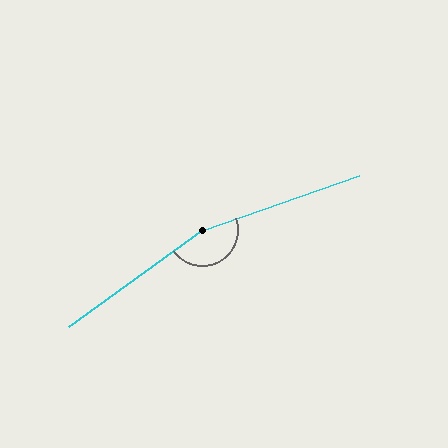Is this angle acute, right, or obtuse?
It is obtuse.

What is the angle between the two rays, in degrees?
Approximately 163 degrees.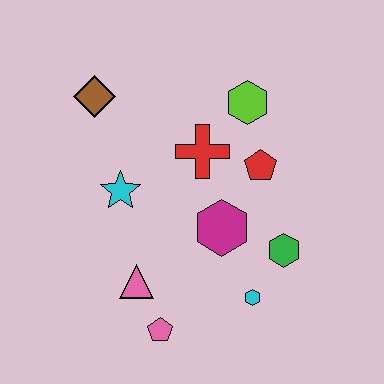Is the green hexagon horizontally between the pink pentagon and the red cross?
No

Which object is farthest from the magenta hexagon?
The brown diamond is farthest from the magenta hexagon.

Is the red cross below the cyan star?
No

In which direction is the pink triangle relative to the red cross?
The pink triangle is below the red cross.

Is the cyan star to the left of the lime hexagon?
Yes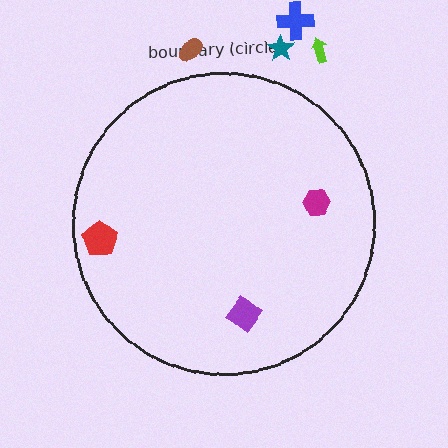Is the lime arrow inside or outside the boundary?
Outside.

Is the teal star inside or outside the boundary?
Outside.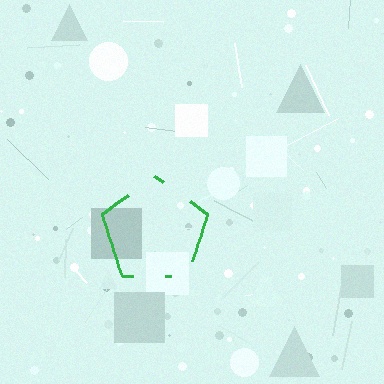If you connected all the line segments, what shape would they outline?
They would outline a pentagon.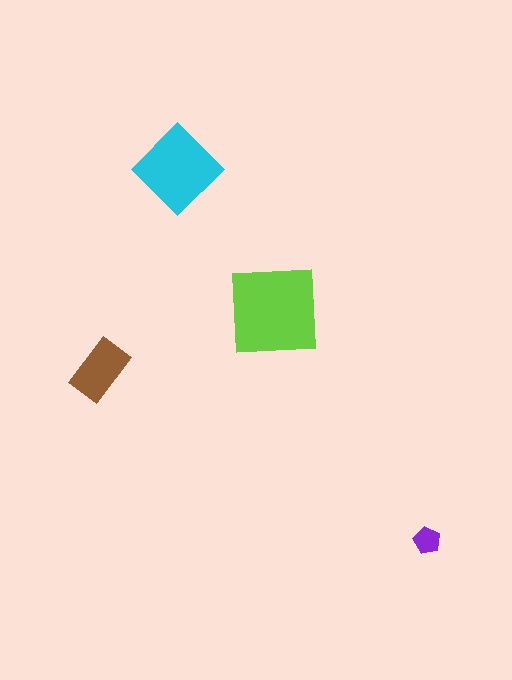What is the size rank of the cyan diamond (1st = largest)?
2nd.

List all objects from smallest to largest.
The purple pentagon, the brown rectangle, the cyan diamond, the lime square.